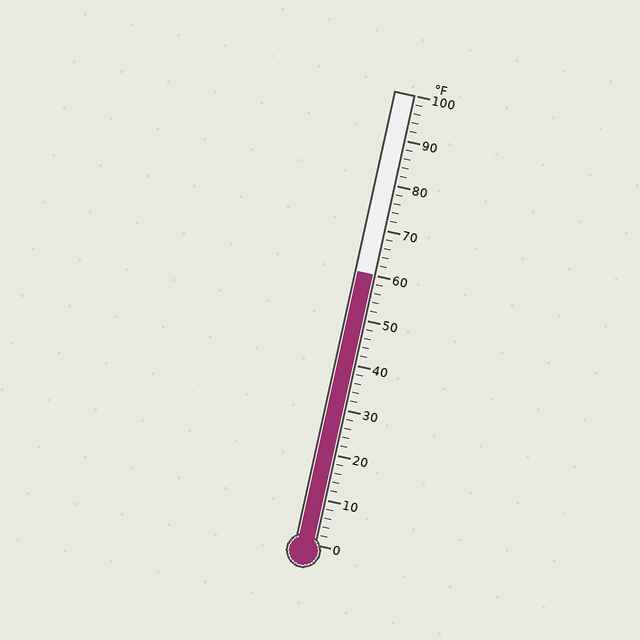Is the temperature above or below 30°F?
The temperature is above 30°F.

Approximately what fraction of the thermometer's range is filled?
The thermometer is filled to approximately 60% of its range.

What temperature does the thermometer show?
The thermometer shows approximately 60°F.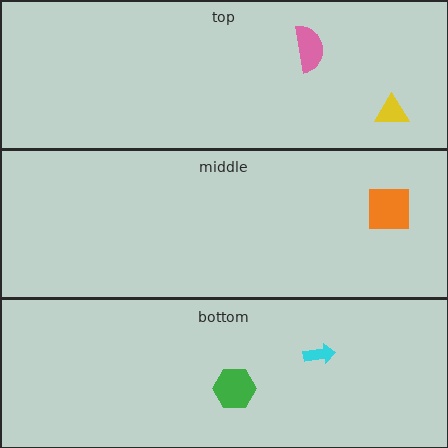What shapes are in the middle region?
The orange square.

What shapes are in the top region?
The pink semicircle, the yellow triangle.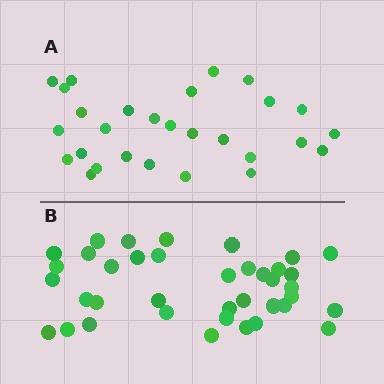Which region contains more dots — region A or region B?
Region B (the bottom region) has more dots.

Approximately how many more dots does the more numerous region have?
Region B has roughly 10 or so more dots than region A.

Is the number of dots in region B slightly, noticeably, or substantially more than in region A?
Region B has noticeably more, but not dramatically so. The ratio is roughly 1.4 to 1.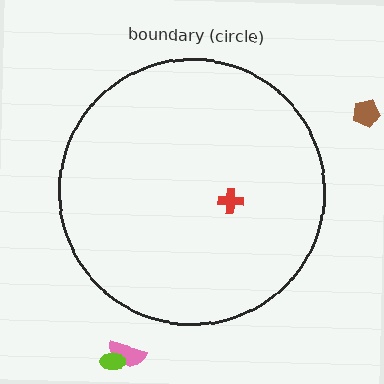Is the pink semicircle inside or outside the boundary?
Outside.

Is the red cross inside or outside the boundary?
Inside.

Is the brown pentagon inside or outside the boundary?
Outside.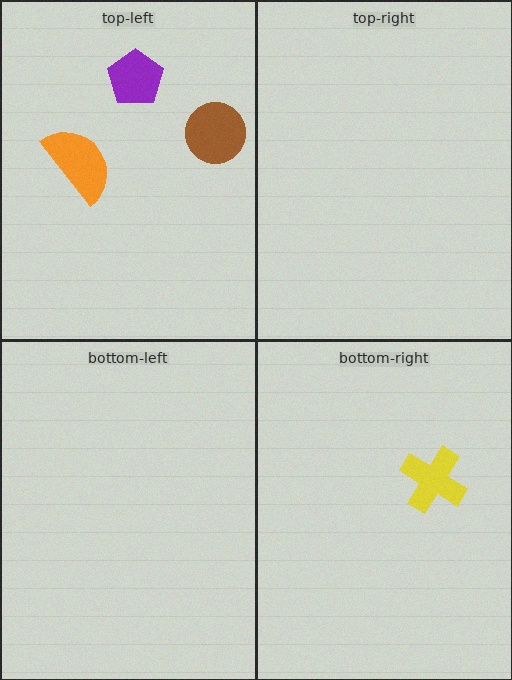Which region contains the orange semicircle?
The top-left region.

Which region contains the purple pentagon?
The top-left region.